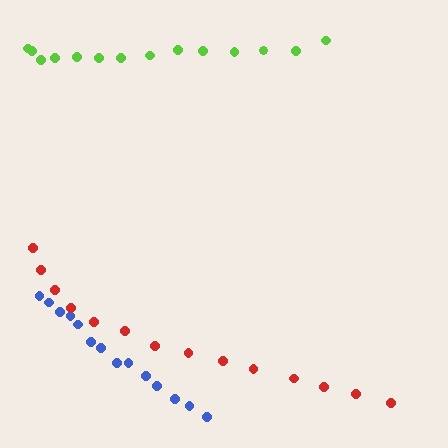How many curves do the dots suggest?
There are 3 distinct paths.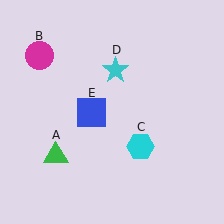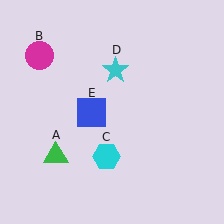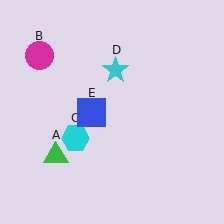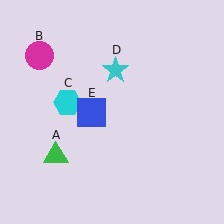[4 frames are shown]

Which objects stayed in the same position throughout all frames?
Green triangle (object A) and magenta circle (object B) and cyan star (object D) and blue square (object E) remained stationary.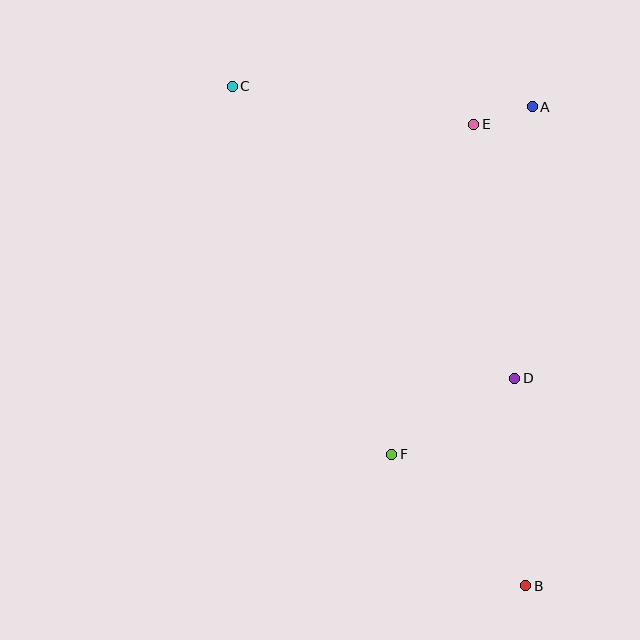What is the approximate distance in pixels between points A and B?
The distance between A and B is approximately 479 pixels.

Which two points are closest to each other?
Points A and E are closest to each other.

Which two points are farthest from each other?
Points B and C are farthest from each other.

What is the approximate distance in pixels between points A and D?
The distance between A and D is approximately 272 pixels.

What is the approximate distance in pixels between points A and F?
The distance between A and F is approximately 375 pixels.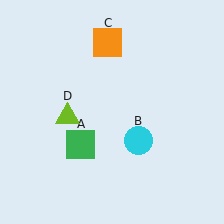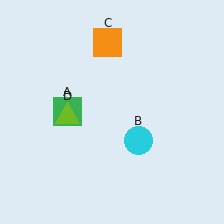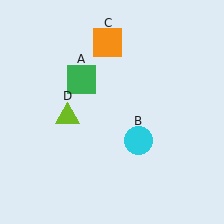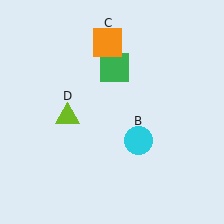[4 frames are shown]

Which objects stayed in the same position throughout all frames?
Cyan circle (object B) and orange square (object C) and lime triangle (object D) remained stationary.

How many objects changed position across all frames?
1 object changed position: green square (object A).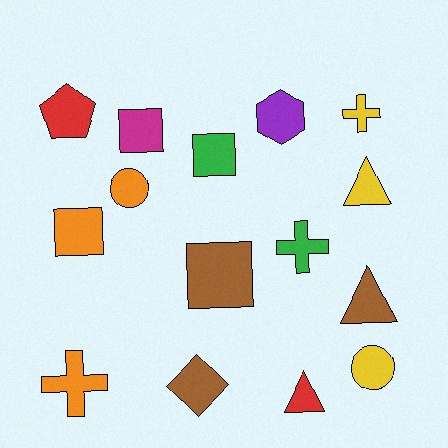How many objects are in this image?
There are 15 objects.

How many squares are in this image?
There are 4 squares.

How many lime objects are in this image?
There are no lime objects.